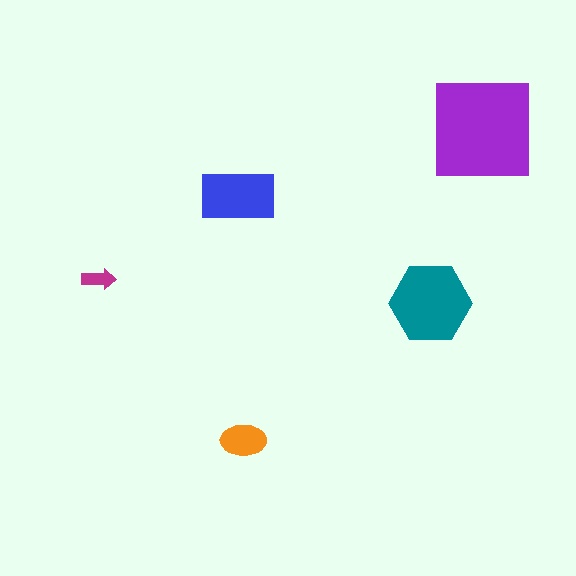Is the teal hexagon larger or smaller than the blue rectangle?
Larger.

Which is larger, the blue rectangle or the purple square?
The purple square.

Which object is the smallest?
The magenta arrow.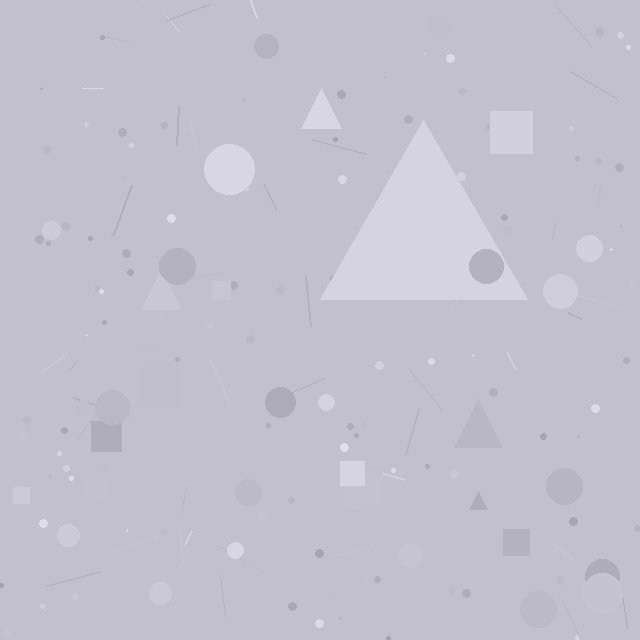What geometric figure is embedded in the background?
A triangle is embedded in the background.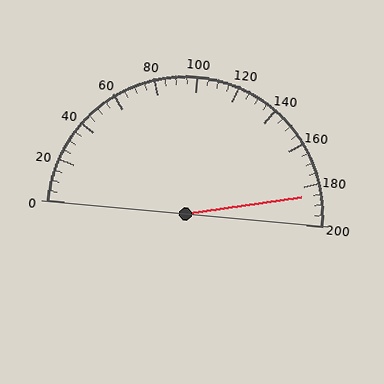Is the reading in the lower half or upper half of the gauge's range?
The reading is in the upper half of the range (0 to 200).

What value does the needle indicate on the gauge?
The needle indicates approximately 185.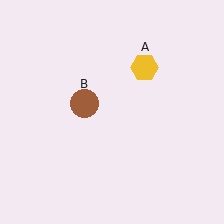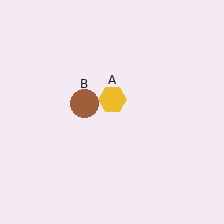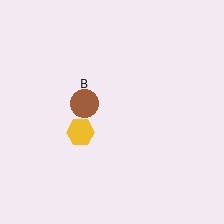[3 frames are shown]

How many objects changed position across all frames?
1 object changed position: yellow hexagon (object A).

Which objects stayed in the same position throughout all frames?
Brown circle (object B) remained stationary.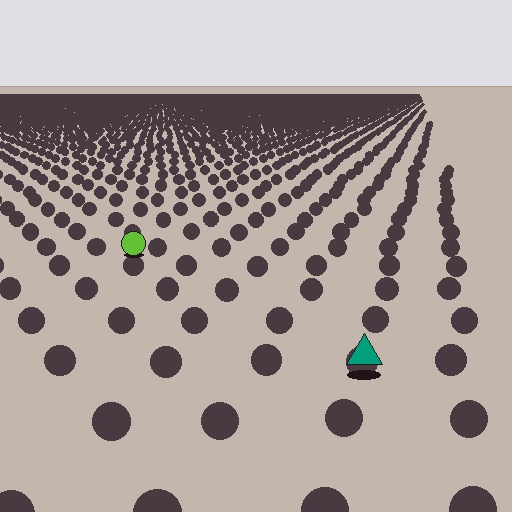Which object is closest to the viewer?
The teal triangle is closest. The texture marks near it are larger and more spread out.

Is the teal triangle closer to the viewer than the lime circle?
Yes. The teal triangle is closer — you can tell from the texture gradient: the ground texture is coarser near it.